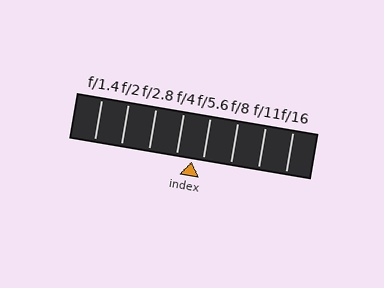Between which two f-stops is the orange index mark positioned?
The index mark is between f/4 and f/5.6.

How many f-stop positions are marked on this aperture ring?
There are 8 f-stop positions marked.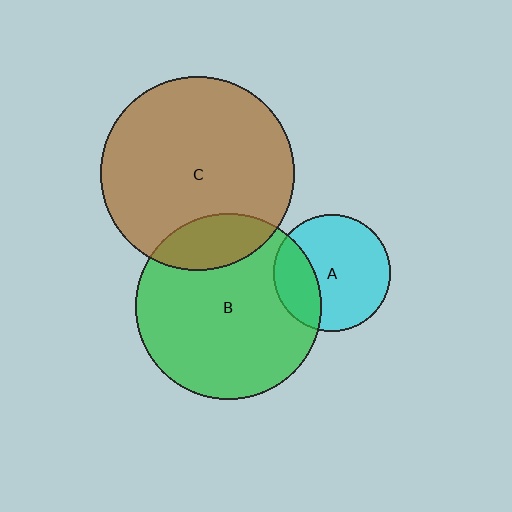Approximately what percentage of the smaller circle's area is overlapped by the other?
Approximately 30%.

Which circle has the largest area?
Circle C (brown).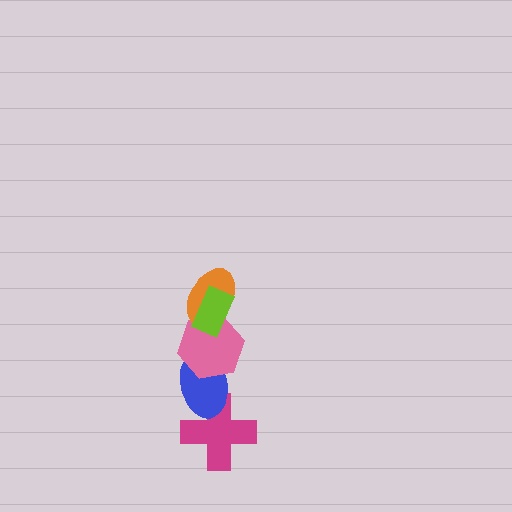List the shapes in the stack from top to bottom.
From top to bottom: the lime rectangle, the orange ellipse, the pink hexagon, the blue ellipse, the magenta cross.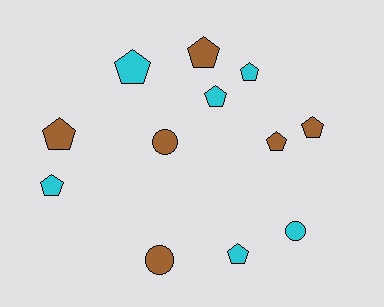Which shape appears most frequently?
Pentagon, with 9 objects.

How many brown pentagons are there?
There are 4 brown pentagons.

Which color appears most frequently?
Brown, with 6 objects.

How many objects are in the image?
There are 12 objects.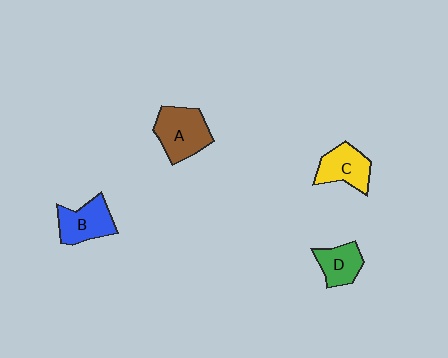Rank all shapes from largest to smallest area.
From largest to smallest: A (brown), B (blue), C (yellow), D (green).